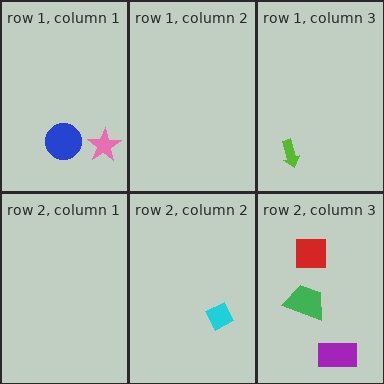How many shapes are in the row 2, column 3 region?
3.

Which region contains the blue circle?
The row 1, column 1 region.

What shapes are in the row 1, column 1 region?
The blue circle, the pink star.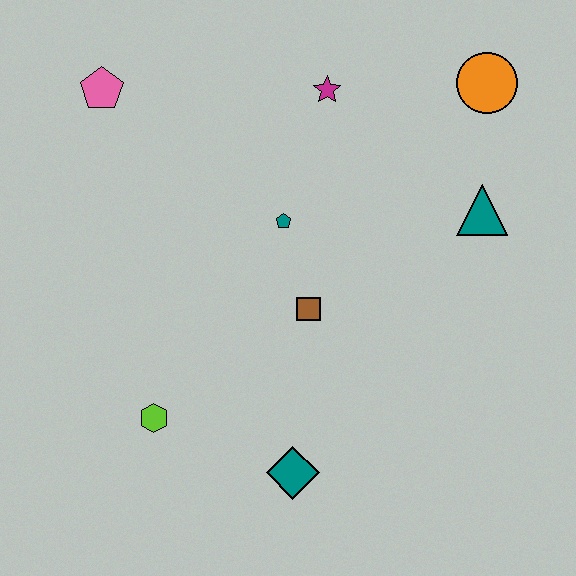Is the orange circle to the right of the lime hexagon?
Yes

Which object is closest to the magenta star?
The teal pentagon is closest to the magenta star.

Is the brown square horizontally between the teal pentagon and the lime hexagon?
No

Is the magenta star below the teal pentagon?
No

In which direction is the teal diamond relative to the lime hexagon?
The teal diamond is to the right of the lime hexagon.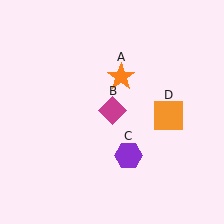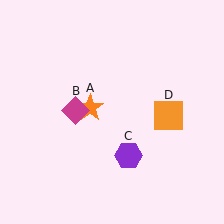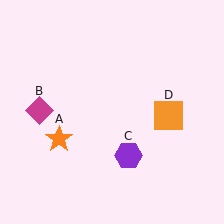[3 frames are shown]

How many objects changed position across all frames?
2 objects changed position: orange star (object A), magenta diamond (object B).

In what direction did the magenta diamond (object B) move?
The magenta diamond (object B) moved left.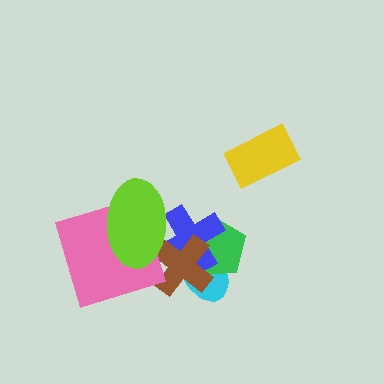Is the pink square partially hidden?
Yes, it is partially covered by another shape.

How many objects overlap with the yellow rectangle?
0 objects overlap with the yellow rectangle.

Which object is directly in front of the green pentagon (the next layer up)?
The blue cross is directly in front of the green pentagon.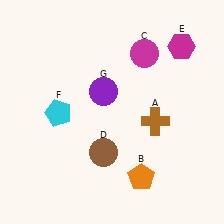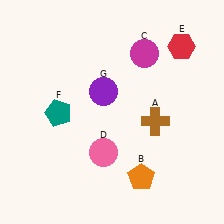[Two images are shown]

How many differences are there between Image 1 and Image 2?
There are 3 differences between the two images.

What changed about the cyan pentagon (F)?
In Image 1, F is cyan. In Image 2, it changed to teal.